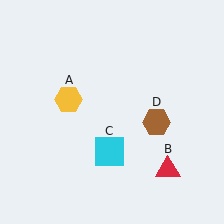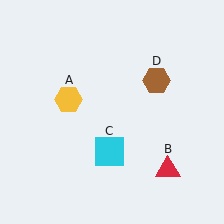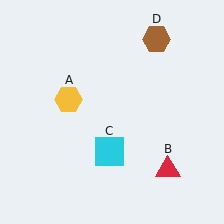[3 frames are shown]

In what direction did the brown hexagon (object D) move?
The brown hexagon (object D) moved up.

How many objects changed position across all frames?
1 object changed position: brown hexagon (object D).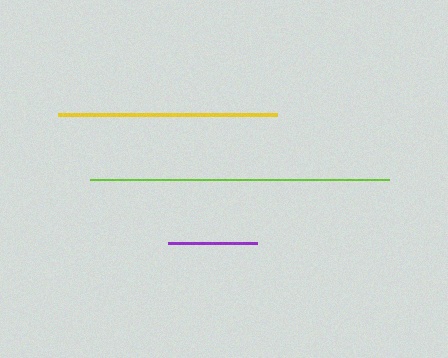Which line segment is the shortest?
The purple line is the shortest at approximately 89 pixels.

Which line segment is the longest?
The lime line is the longest at approximately 299 pixels.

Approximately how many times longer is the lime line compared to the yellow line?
The lime line is approximately 1.4 times the length of the yellow line.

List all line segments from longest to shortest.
From longest to shortest: lime, yellow, purple.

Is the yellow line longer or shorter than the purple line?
The yellow line is longer than the purple line.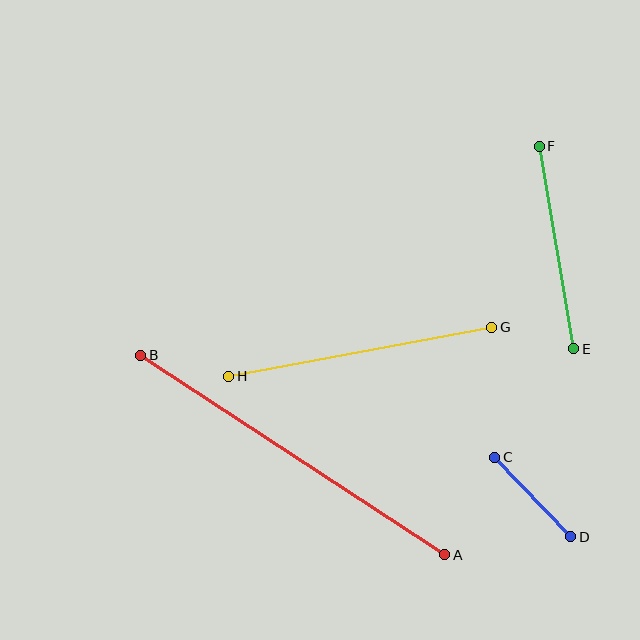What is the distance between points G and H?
The distance is approximately 268 pixels.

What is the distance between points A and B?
The distance is approximately 364 pixels.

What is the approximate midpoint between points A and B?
The midpoint is at approximately (293, 455) pixels.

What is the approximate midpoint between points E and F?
The midpoint is at approximately (557, 247) pixels.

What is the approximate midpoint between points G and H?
The midpoint is at approximately (360, 352) pixels.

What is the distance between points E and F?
The distance is approximately 205 pixels.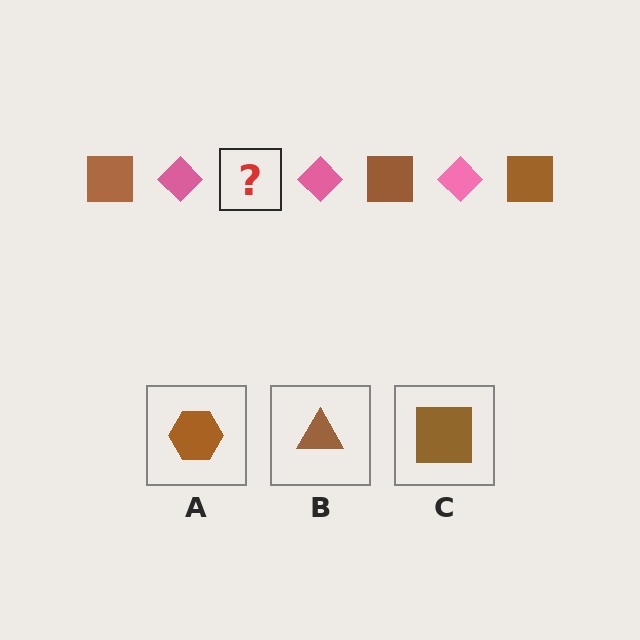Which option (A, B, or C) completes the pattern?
C.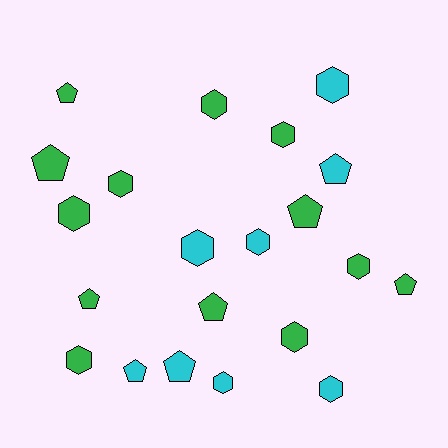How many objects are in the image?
There are 21 objects.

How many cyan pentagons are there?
There are 3 cyan pentagons.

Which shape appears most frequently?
Hexagon, with 12 objects.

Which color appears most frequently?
Green, with 13 objects.